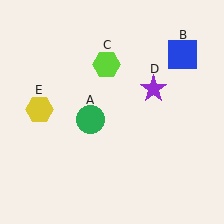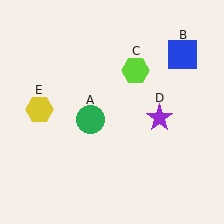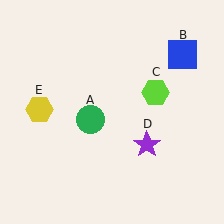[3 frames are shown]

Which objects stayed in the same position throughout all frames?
Green circle (object A) and blue square (object B) and yellow hexagon (object E) remained stationary.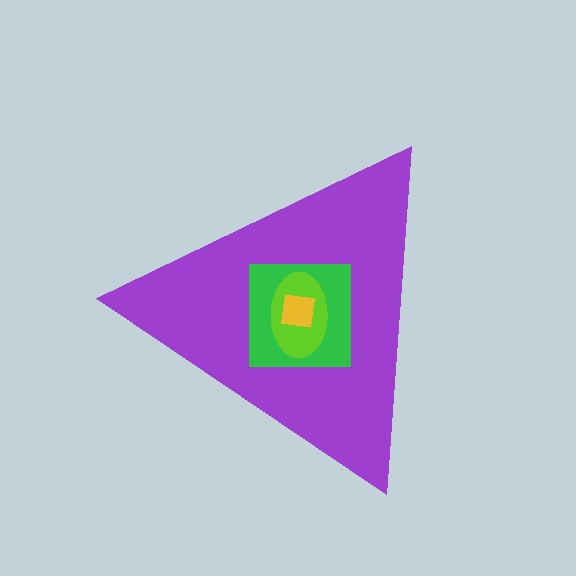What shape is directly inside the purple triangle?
The green square.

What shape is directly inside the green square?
The lime ellipse.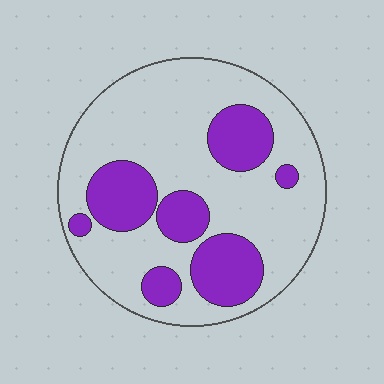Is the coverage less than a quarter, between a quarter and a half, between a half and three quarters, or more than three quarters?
Between a quarter and a half.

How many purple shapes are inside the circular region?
7.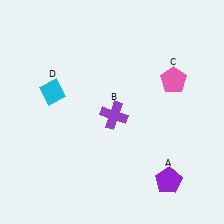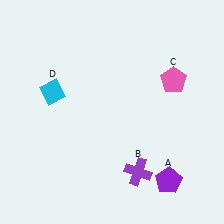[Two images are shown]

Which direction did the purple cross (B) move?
The purple cross (B) moved down.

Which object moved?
The purple cross (B) moved down.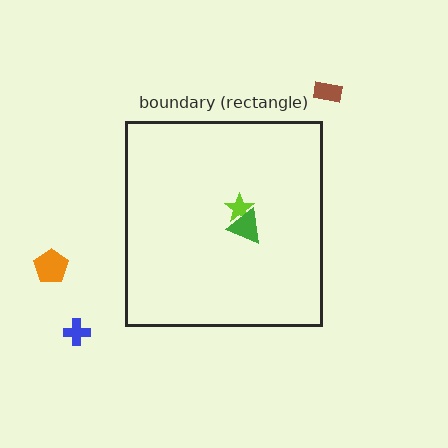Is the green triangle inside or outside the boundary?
Inside.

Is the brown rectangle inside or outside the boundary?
Outside.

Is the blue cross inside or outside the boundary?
Outside.